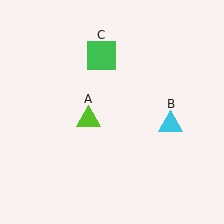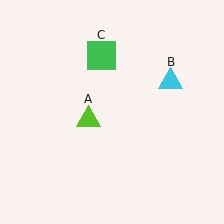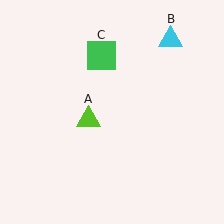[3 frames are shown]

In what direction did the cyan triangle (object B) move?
The cyan triangle (object B) moved up.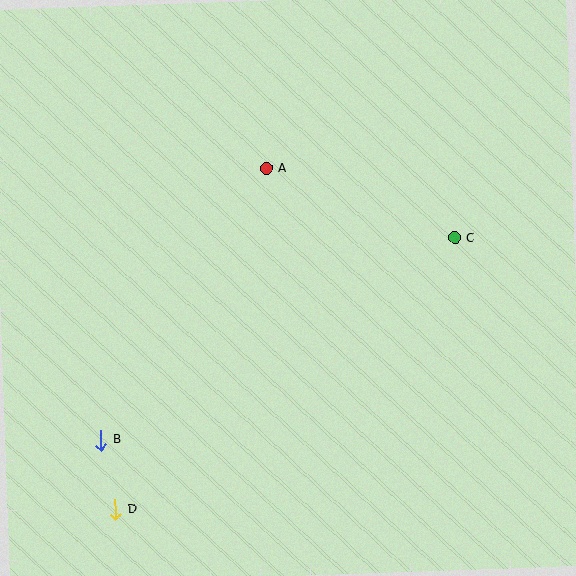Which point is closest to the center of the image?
Point A at (266, 169) is closest to the center.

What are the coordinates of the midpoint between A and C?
The midpoint between A and C is at (360, 203).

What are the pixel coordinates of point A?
Point A is at (266, 169).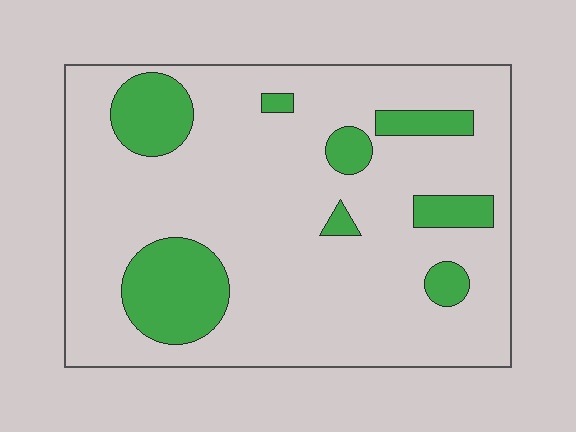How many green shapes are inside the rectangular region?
8.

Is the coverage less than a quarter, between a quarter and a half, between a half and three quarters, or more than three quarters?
Less than a quarter.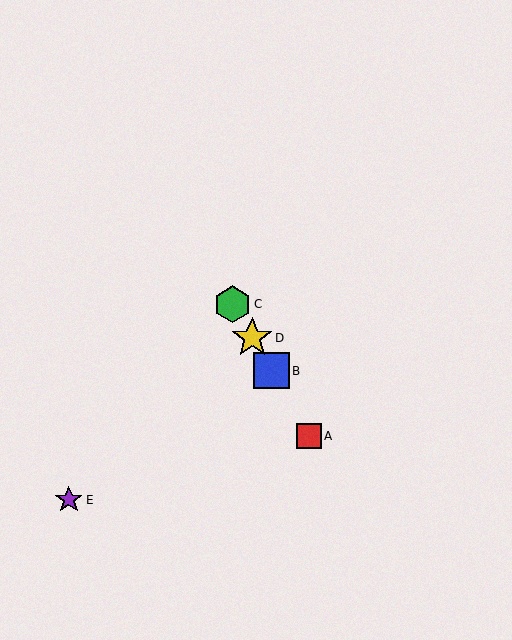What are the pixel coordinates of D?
Object D is at (252, 338).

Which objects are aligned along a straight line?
Objects A, B, C, D are aligned along a straight line.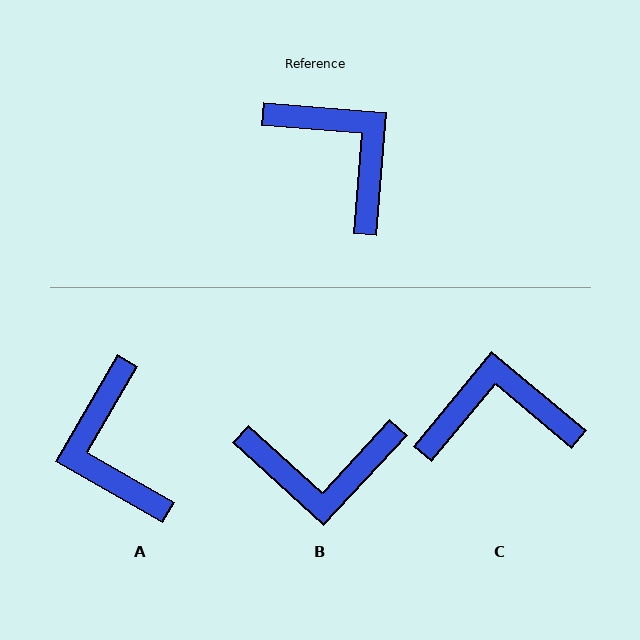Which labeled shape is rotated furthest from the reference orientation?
A, about 155 degrees away.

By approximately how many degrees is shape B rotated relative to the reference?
Approximately 128 degrees clockwise.